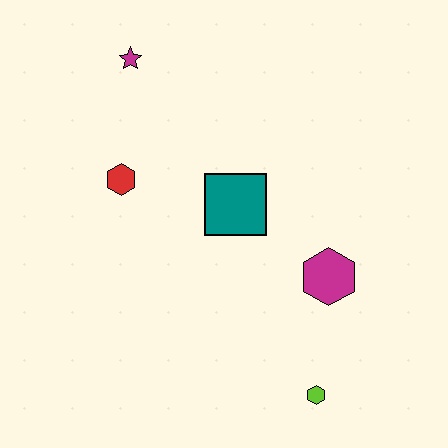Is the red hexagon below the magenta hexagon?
No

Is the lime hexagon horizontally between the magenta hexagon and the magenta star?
Yes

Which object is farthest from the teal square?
The lime hexagon is farthest from the teal square.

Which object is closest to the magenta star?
The red hexagon is closest to the magenta star.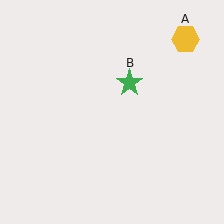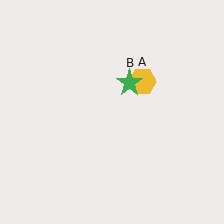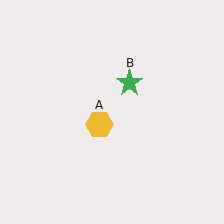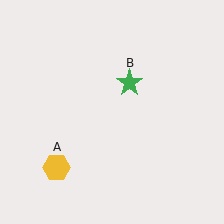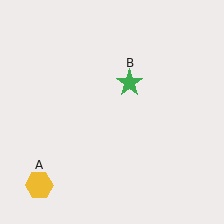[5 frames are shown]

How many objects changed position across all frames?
1 object changed position: yellow hexagon (object A).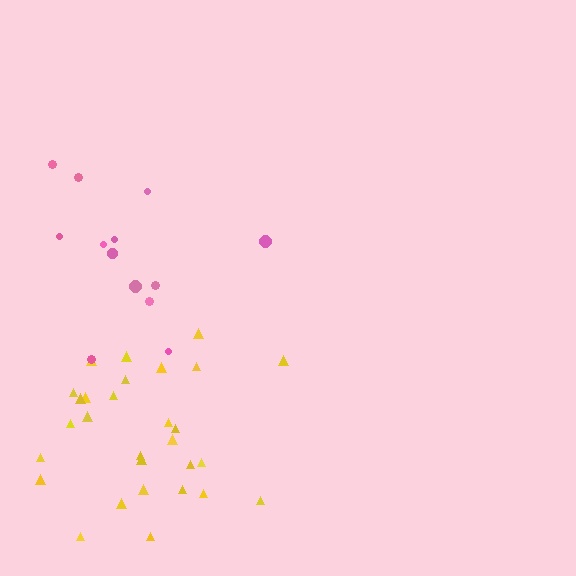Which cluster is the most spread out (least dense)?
Pink.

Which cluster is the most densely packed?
Yellow.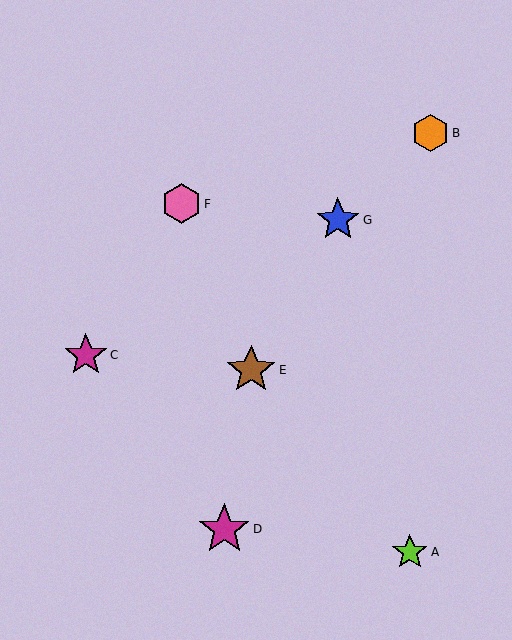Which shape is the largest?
The magenta star (labeled D) is the largest.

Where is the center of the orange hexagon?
The center of the orange hexagon is at (431, 133).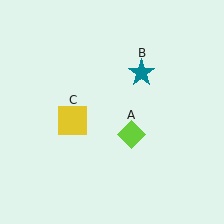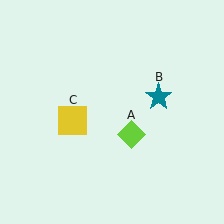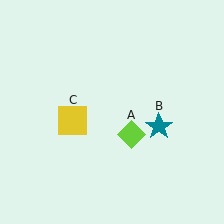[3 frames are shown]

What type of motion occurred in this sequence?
The teal star (object B) rotated clockwise around the center of the scene.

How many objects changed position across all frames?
1 object changed position: teal star (object B).